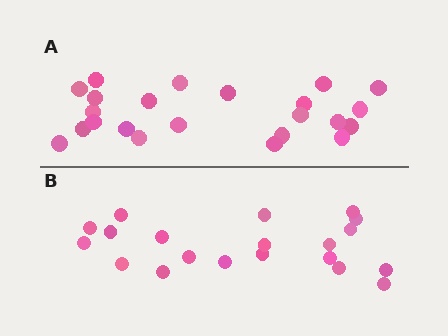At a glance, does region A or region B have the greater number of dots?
Region A (the top region) has more dots.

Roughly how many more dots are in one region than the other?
Region A has just a few more — roughly 2 or 3 more dots than region B.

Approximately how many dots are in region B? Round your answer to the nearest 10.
About 20 dots.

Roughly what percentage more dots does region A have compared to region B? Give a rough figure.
About 15% more.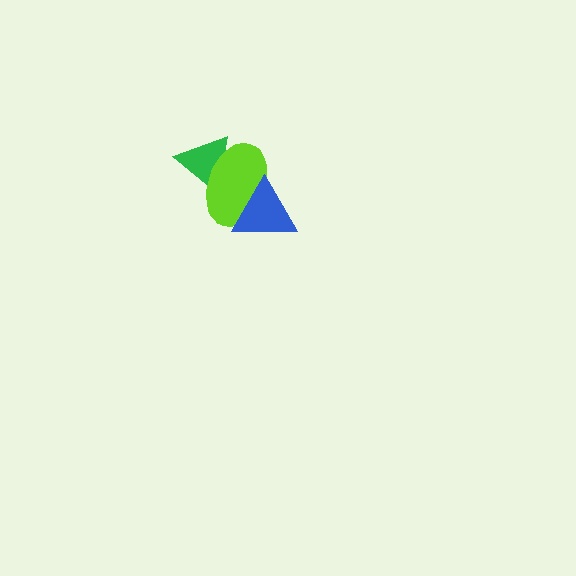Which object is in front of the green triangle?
The lime ellipse is in front of the green triangle.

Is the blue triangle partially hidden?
No, no other shape covers it.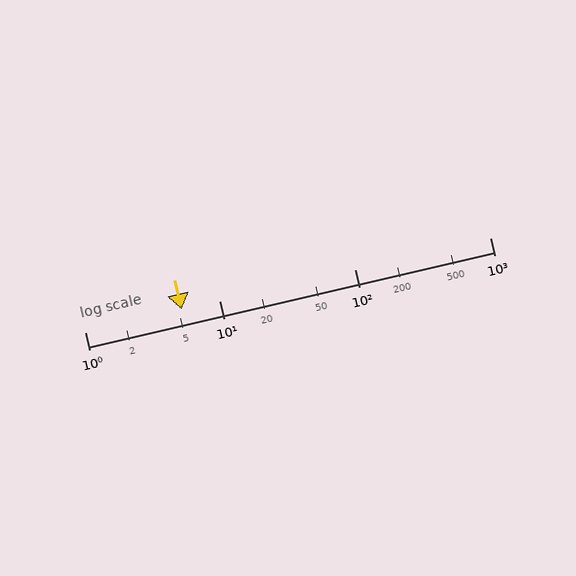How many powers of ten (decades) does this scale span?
The scale spans 3 decades, from 1 to 1000.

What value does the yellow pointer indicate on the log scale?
The pointer indicates approximately 5.2.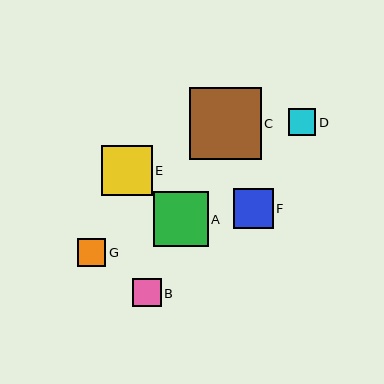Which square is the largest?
Square C is the largest with a size of approximately 72 pixels.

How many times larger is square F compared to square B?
Square F is approximately 1.4 times the size of square B.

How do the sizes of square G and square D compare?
Square G and square D are approximately the same size.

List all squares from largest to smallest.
From largest to smallest: C, A, E, F, B, G, D.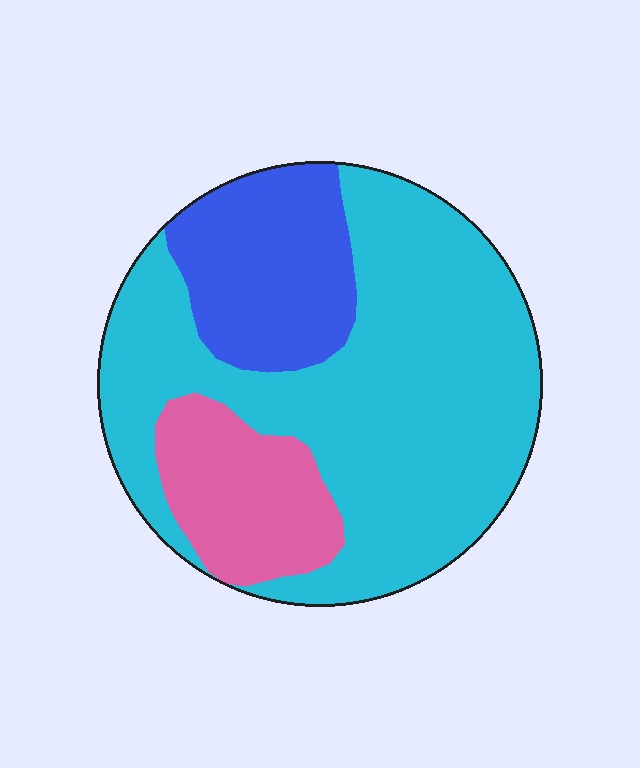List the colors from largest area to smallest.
From largest to smallest: cyan, blue, pink.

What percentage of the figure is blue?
Blue takes up less than a quarter of the figure.